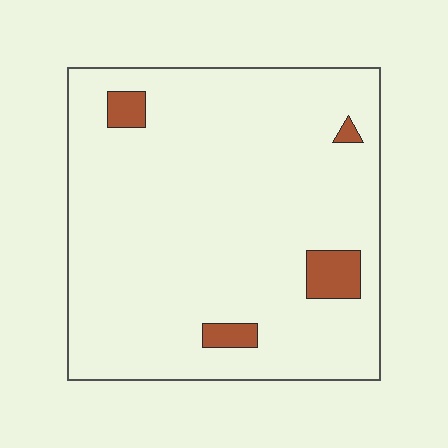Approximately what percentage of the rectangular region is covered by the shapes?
Approximately 5%.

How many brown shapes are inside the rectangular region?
4.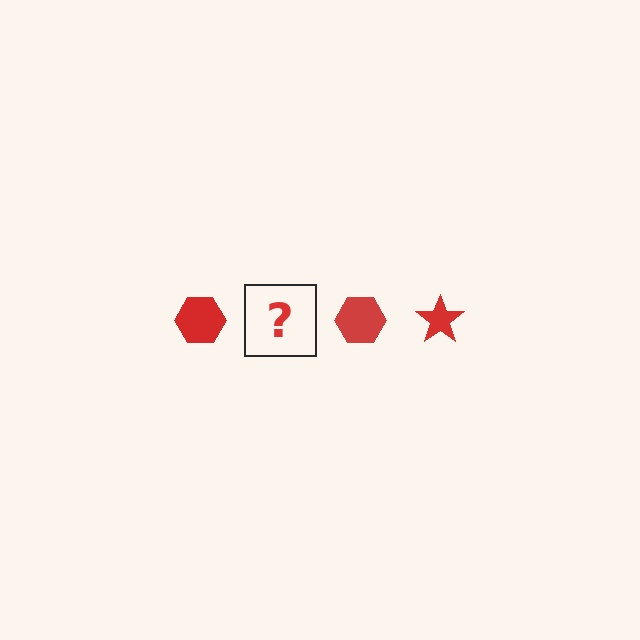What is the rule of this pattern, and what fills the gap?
The rule is that the pattern cycles through hexagon, star shapes in red. The gap should be filled with a red star.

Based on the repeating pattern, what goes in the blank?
The blank should be a red star.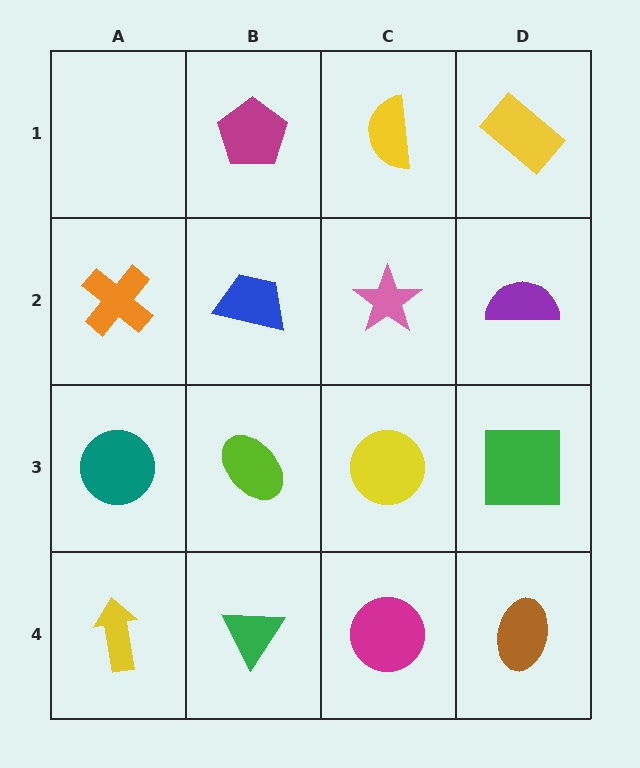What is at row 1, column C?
A yellow semicircle.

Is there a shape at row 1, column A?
No, that cell is empty.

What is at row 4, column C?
A magenta circle.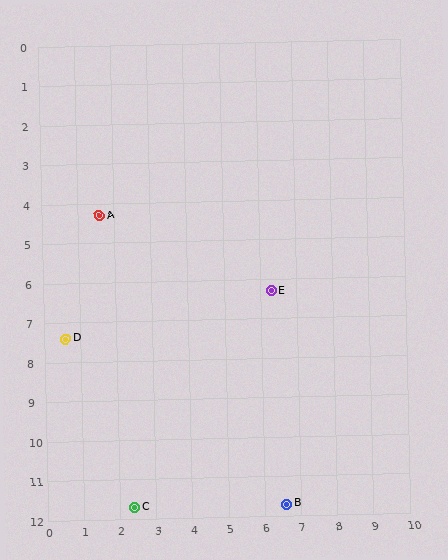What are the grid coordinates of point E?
Point E is at approximately (6.3, 6.3).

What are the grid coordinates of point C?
Point C is at approximately (2.4, 11.7).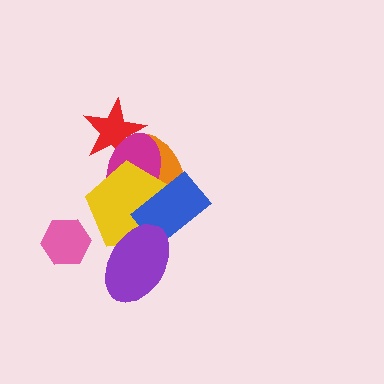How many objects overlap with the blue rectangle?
4 objects overlap with the blue rectangle.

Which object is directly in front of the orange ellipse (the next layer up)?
The magenta ellipse is directly in front of the orange ellipse.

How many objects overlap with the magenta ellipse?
4 objects overlap with the magenta ellipse.